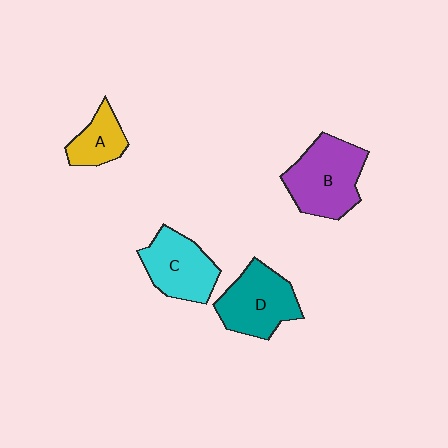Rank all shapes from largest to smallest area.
From largest to smallest: B (purple), D (teal), C (cyan), A (yellow).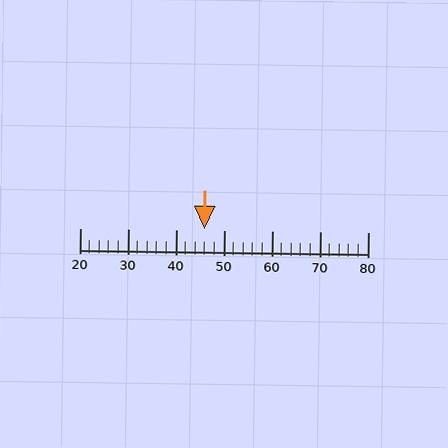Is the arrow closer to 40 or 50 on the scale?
The arrow is closer to 50.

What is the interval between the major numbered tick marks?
The major tick marks are spaced 10 units apart.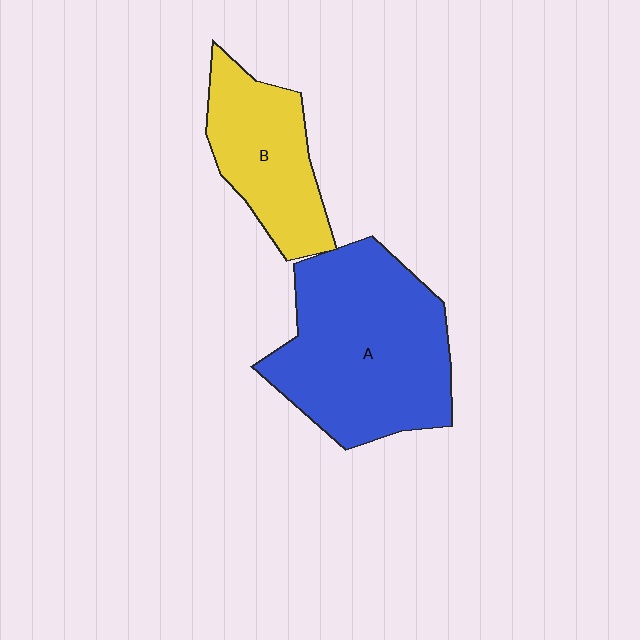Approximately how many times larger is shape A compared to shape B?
Approximately 1.8 times.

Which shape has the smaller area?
Shape B (yellow).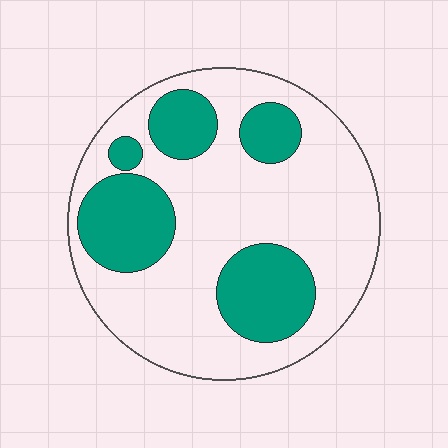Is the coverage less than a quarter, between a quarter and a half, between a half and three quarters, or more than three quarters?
Between a quarter and a half.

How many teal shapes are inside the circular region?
5.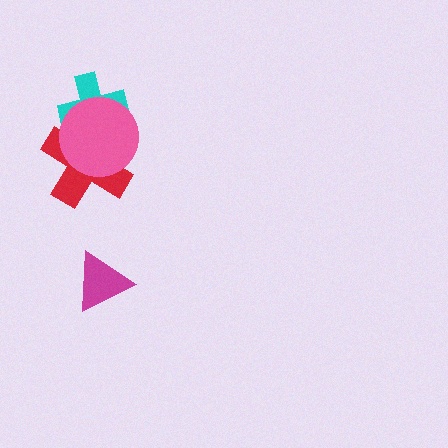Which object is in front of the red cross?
The pink circle is in front of the red cross.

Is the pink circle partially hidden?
No, no other shape covers it.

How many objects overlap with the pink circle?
2 objects overlap with the pink circle.